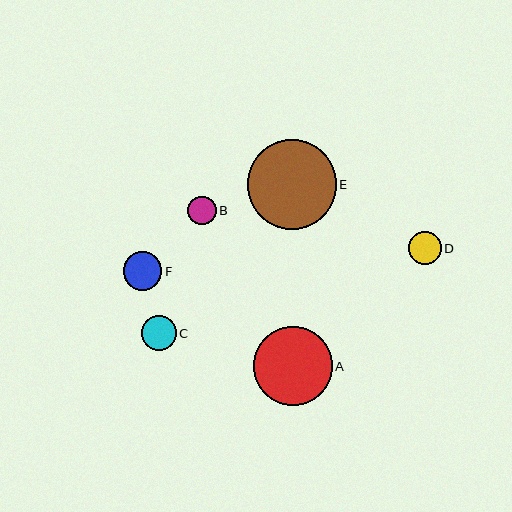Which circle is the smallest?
Circle B is the smallest with a size of approximately 29 pixels.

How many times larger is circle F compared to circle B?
Circle F is approximately 1.3 times the size of circle B.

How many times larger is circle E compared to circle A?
Circle E is approximately 1.1 times the size of circle A.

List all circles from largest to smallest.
From largest to smallest: E, A, F, C, D, B.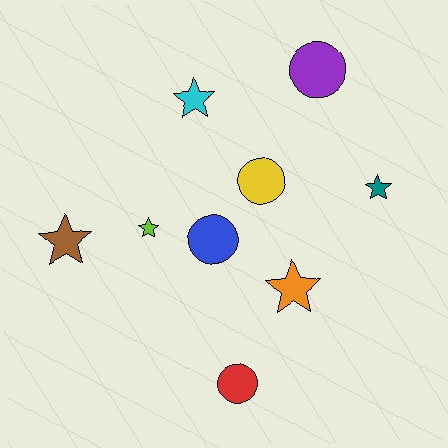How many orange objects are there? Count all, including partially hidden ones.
There is 1 orange object.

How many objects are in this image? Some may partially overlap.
There are 9 objects.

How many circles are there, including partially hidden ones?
There are 4 circles.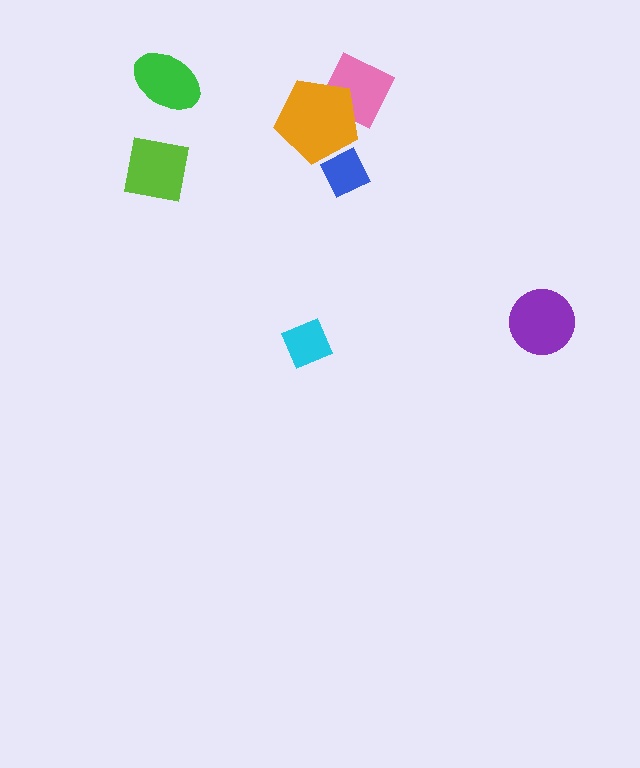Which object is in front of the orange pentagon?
The blue diamond is in front of the orange pentagon.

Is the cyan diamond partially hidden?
No, no other shape covers it.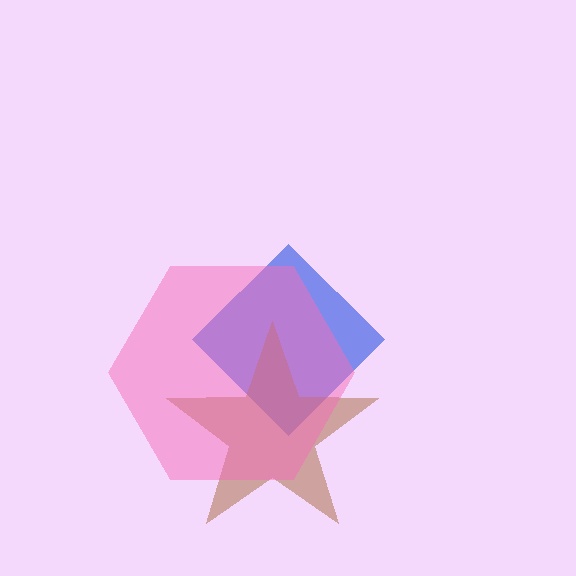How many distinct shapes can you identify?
There are 3 distinct shapes: a blue diamond, a brown star, a pink hexagon.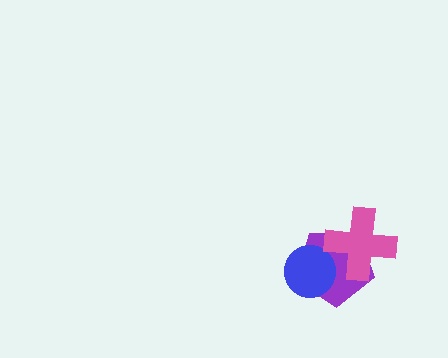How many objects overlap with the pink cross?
1 object overlaps with the pink cross.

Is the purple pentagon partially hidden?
Yes, it is partially covered by another shape.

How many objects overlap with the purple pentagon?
2 objects overlap with the purple pentagon.